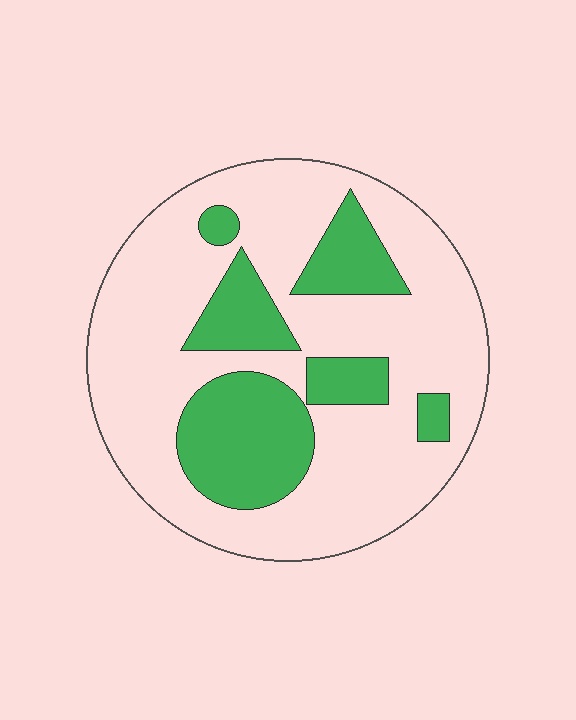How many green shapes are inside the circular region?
6.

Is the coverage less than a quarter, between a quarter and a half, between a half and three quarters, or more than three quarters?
Between a quarter and a half.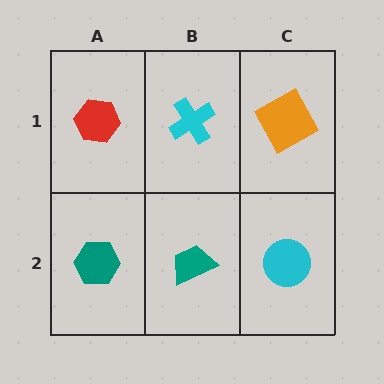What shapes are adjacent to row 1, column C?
A cyan circle (row 2, column C), a cyan cross (row 1, column B).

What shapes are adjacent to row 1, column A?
A teal hexagon (row 2, column A), a cyan cross (row 1, column B).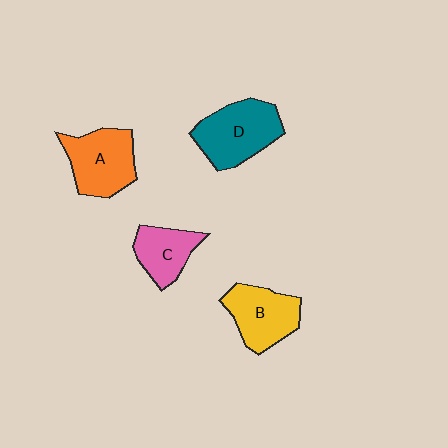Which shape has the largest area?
Shape D (teal).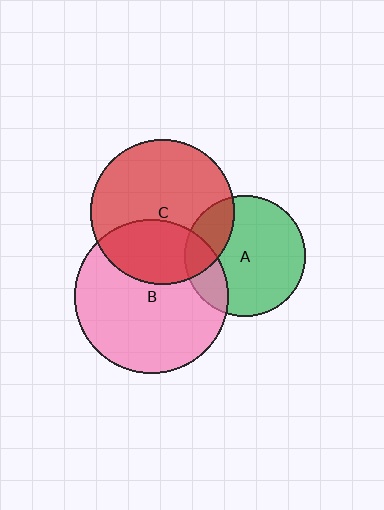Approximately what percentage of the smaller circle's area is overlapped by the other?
Approximately 25%.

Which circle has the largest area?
Circle B (pink).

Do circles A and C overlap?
Yes.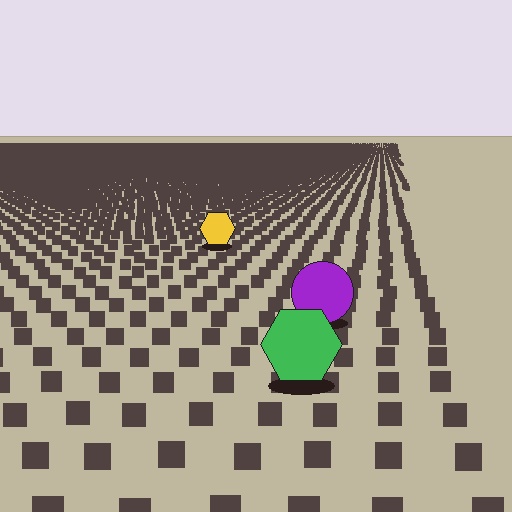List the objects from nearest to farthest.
From nearest to farthest: the green hexagon, the purple circle, the yellow hexagon.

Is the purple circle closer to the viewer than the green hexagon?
No. The green hexagon is closer — you can tell from the texture gradient: the ground texture is coarser near it.